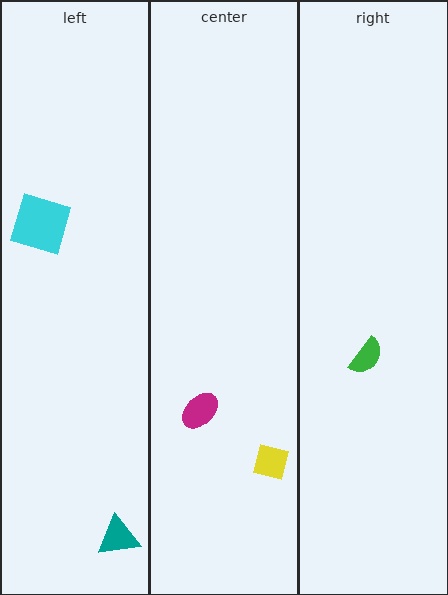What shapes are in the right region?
The green semicircle.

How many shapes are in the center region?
2.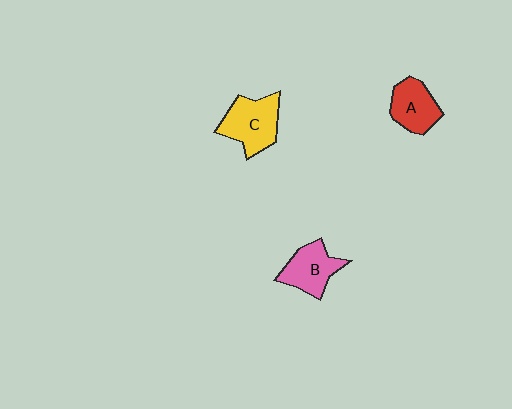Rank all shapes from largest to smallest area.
From largest to smallest: C (yellow), B (pink), A (red).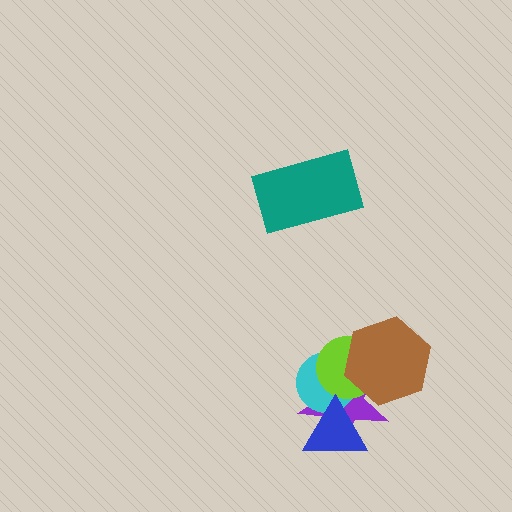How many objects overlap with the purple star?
4 objects overlap with the purple star.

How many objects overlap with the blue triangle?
2 objects overlap with the blue triangle.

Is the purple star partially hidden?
Yes, it is partially covered by another shape.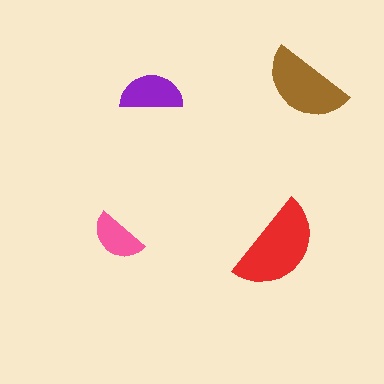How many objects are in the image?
There are 4 objects in the image.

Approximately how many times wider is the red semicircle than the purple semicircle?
About 1.5 times wider.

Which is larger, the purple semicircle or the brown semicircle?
The brown one.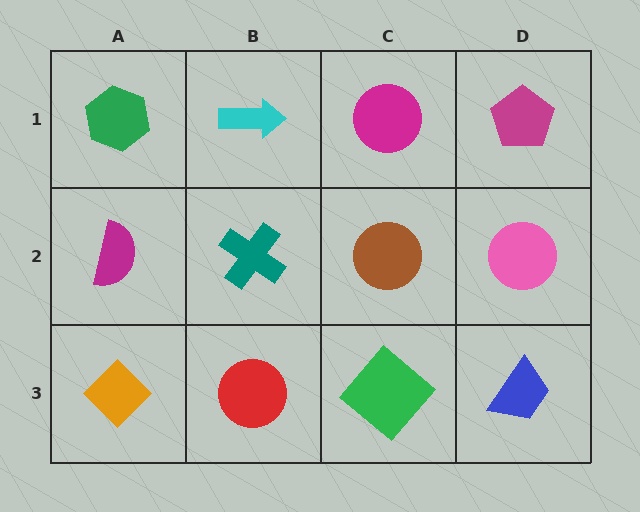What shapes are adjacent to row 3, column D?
A pink circle (row 2, column D), a green diamond (row 3, column C).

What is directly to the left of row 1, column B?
A green hexagon.